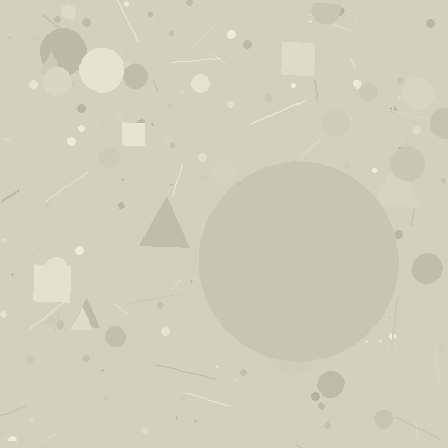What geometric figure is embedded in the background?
A circle is embedded in the background.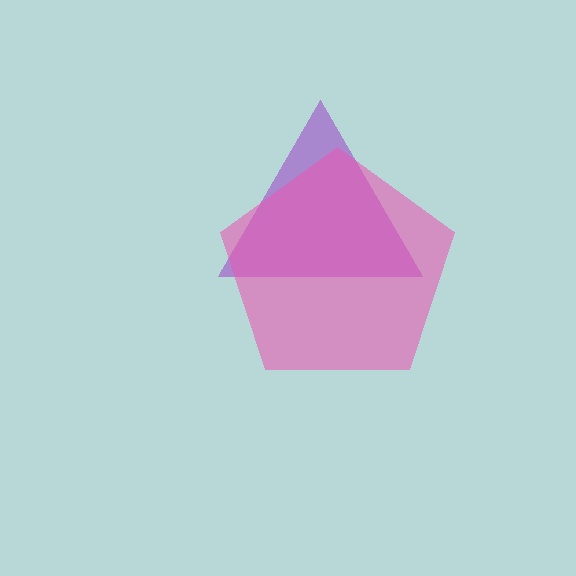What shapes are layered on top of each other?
The layered shapes are: a purple triangle, a pink pentagon.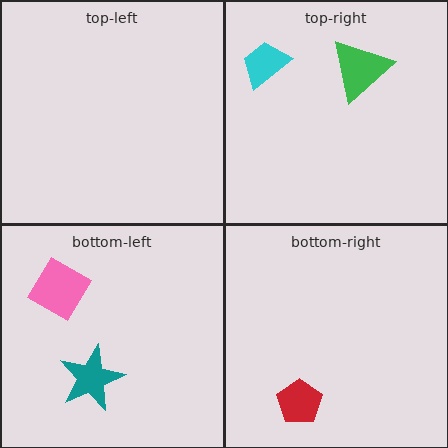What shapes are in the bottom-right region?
The red pentagon.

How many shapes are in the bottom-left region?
2.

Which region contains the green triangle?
The top-right region.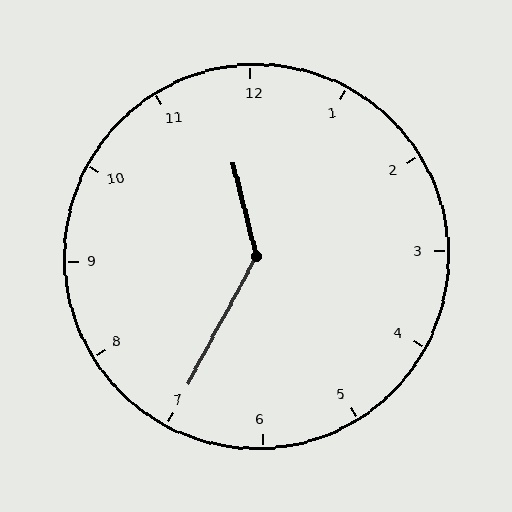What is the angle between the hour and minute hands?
Approximately 138 degrees.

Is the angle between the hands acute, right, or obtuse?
It is obtuse.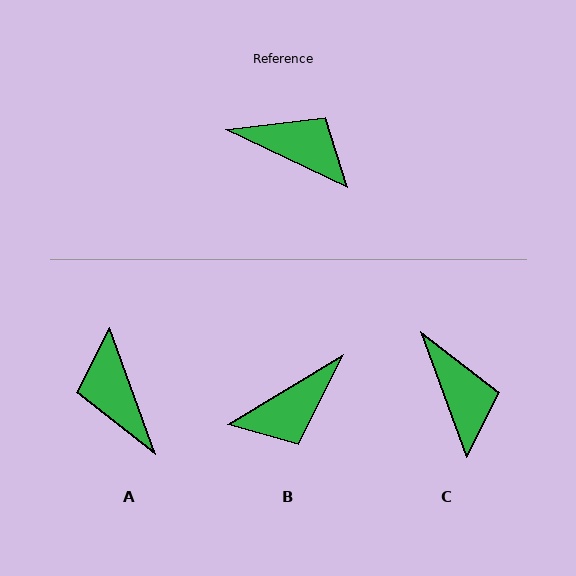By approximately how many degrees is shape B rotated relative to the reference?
Approximately 124 degrees clockwise.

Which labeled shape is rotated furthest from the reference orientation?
A, about 135 degrees away.